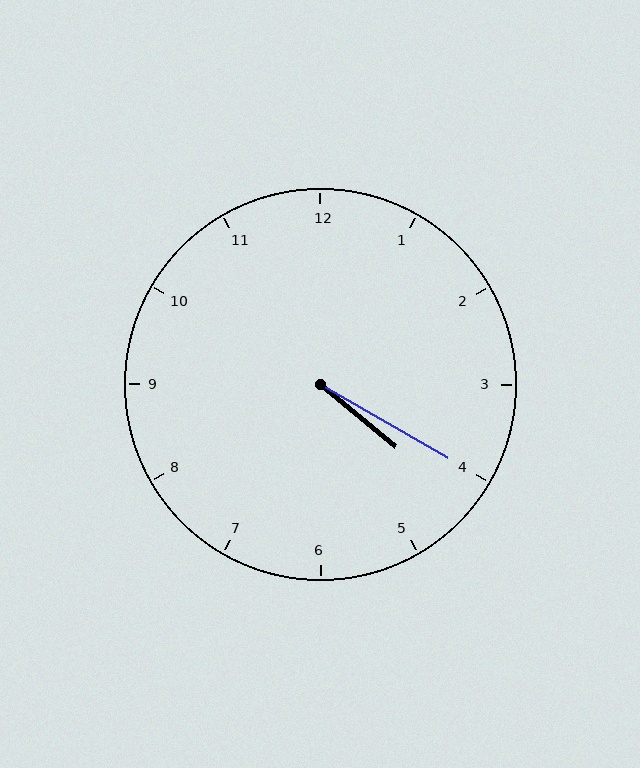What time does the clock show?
4:20.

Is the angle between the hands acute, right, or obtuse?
It is acute.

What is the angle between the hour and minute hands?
Approximately 10 degrees.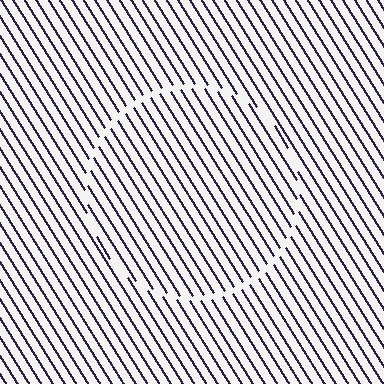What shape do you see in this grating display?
An illusory circle. The interior of the shape contains the same grating, shifted by half a period — the contour is defined by the phase discontinuity where line-ends from the inner and outer gratings abut.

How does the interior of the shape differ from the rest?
The interior of the shape contains the same grating, shifted by half a period — the contour is defined by the phase discontinuity where line-ends from the inner and outer gratings abut.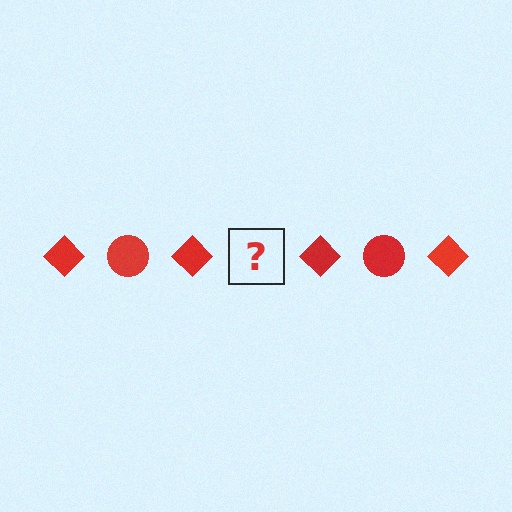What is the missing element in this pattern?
The missing element is a red circle.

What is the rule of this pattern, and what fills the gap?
The rule is that the pattern cycles through diamond, circle shapes in red. The gap should be filled with a red circle.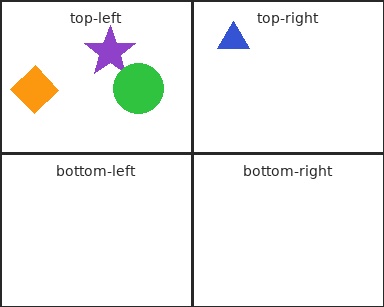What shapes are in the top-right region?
The blue triangle.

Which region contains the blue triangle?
The top-right region.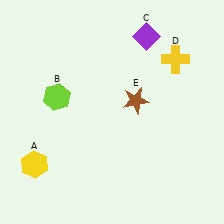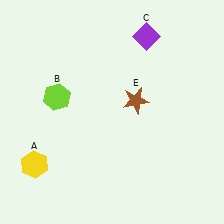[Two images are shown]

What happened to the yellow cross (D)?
The yellow cross (D) was removed in Image 2. It was in the top-right area of Image 1.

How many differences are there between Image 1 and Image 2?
There is 1 difference between the two images.